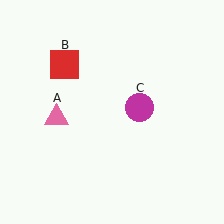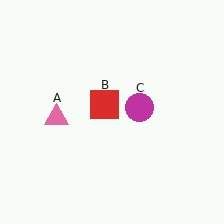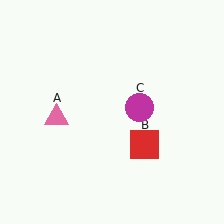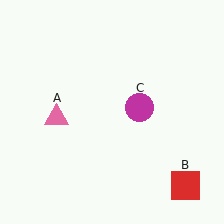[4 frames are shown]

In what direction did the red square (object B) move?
The red square (object B) moved down and to the right.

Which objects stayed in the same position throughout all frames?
Pink triangle (object A) and magenta circle (object C) remained stationary.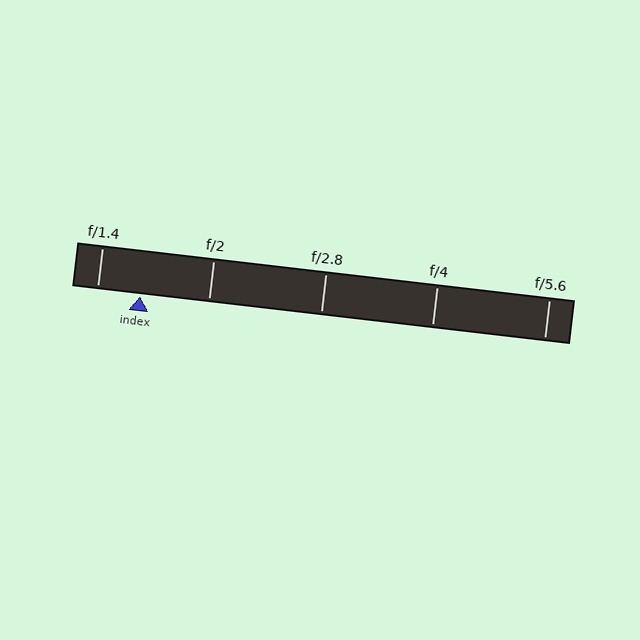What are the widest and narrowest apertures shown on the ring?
The widest aperture shown is f/1.4 and the narrowest is f/5.6.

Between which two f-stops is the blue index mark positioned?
The index mark is between f/1.4 and f/2.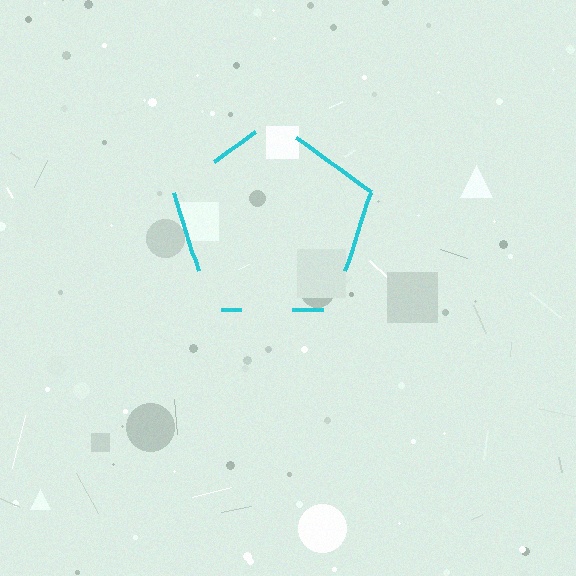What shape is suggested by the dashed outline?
The dashed outline suggests a pentagon.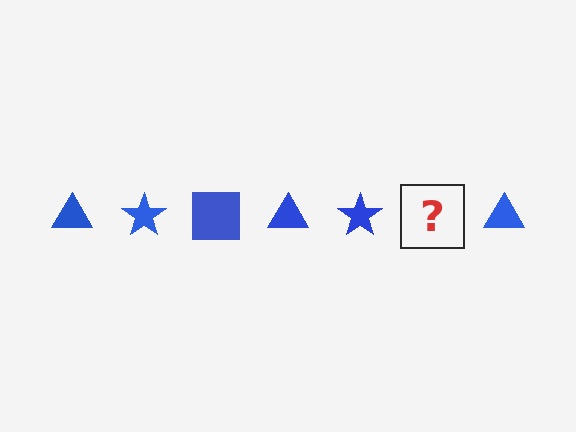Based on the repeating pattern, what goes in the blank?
The blank should be a blue square.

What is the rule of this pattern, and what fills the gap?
The rule is that the pattern cycles through triangle, star, square shapes in blue. The gap should be filled with a blue square.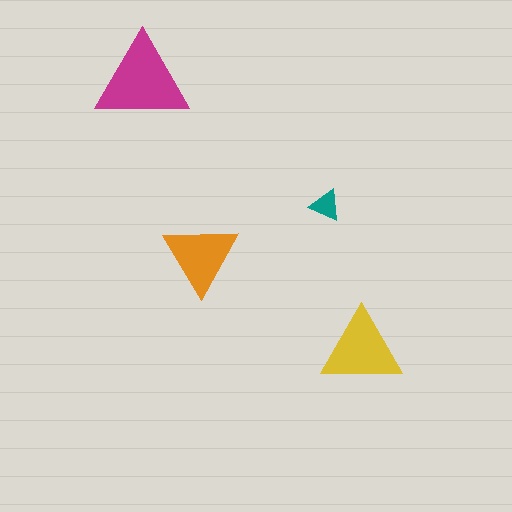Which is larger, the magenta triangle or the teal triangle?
The magenta one.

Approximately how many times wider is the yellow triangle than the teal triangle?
About 2.5 times wider.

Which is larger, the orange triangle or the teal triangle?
The orange one.